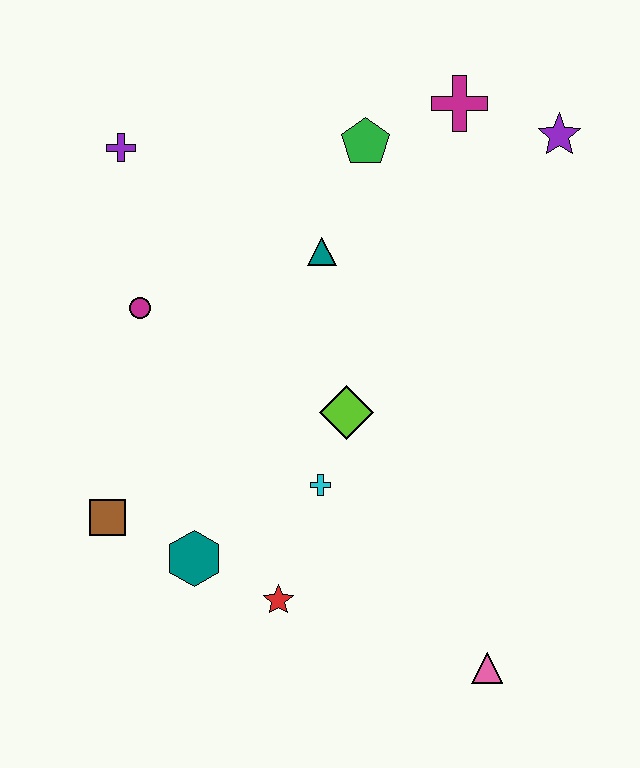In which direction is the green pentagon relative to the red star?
The green pentagon is above the red star.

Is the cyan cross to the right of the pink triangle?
No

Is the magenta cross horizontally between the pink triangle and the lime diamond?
Yes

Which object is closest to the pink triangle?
The red star is closest to the pink triangle.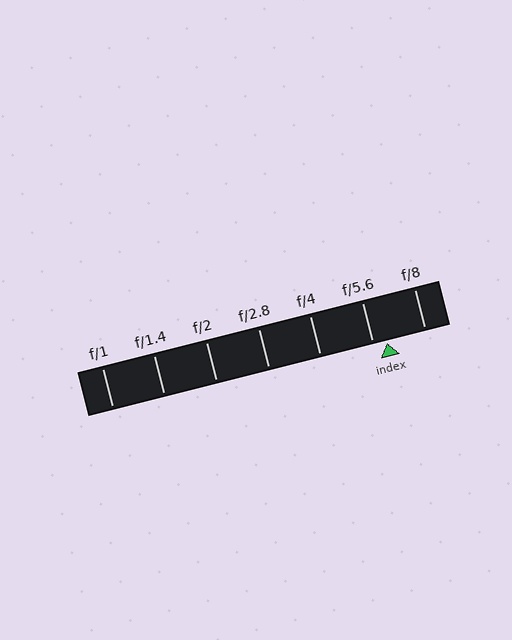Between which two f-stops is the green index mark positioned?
The index mark is between f/5.6 and f/8.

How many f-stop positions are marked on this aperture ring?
There are 7 f-stop positions marked.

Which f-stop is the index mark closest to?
The index mark is closest to f/5.6.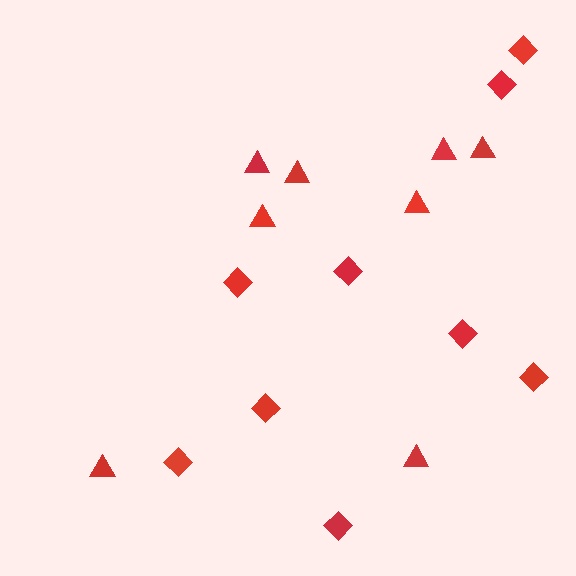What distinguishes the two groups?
There are 2 groups: one group of triangles (8) and one group of diamonds (9).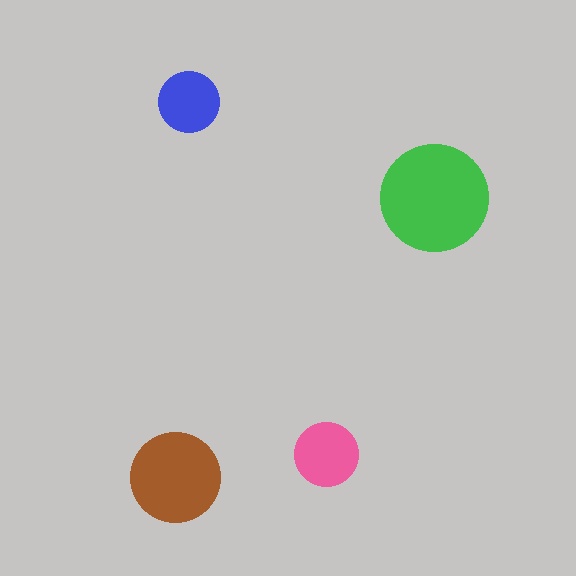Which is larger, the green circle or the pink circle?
The green one.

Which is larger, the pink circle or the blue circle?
The pink one.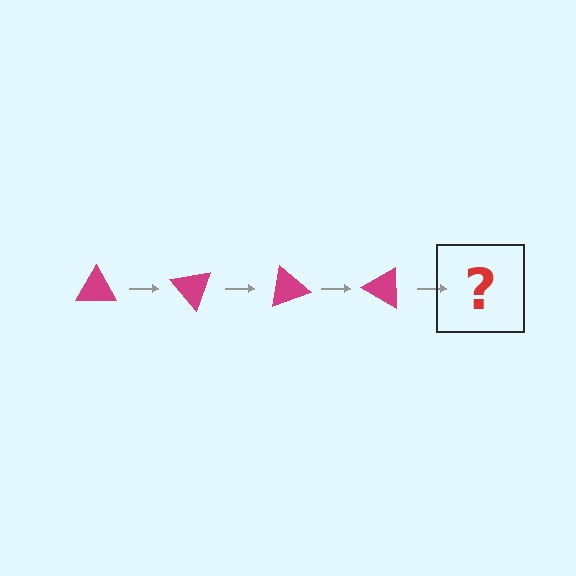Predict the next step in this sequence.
The next step is a magenta triangle rotated 200 degrees.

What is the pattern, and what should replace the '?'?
The pattern is that the triangle rotates 50 degrees each step. The '?' should be a magenta triangle rotated 200 degrees.